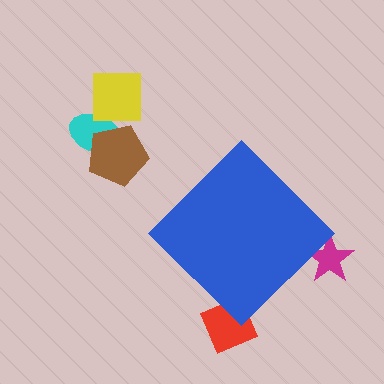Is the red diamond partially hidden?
Yes, the red diamond is partially hidden behind the blue diamond.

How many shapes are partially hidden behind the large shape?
2 shapes are partially hidden.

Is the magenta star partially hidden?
Yes, the magenta star is partially hidden behind the blue diamond.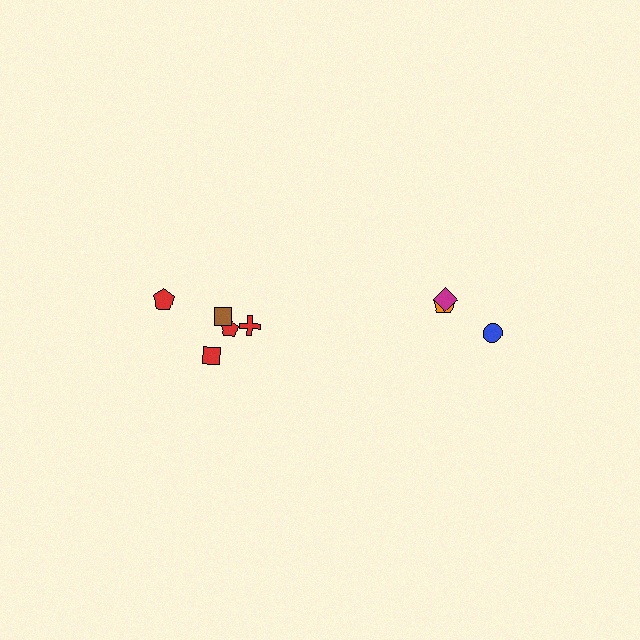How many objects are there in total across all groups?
There are 8 objects.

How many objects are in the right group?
There are 3 objects.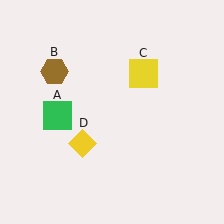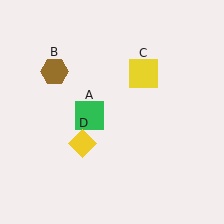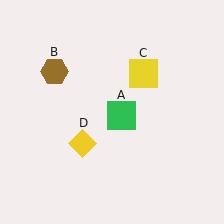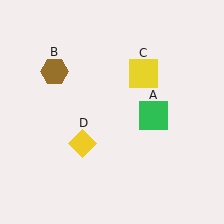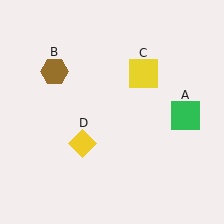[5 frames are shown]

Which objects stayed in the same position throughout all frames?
Brown hexagon (object B) and yellow square (object C) and yellow diamond (object D) remained stationary.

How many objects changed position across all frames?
1 object changed position: green square (object A).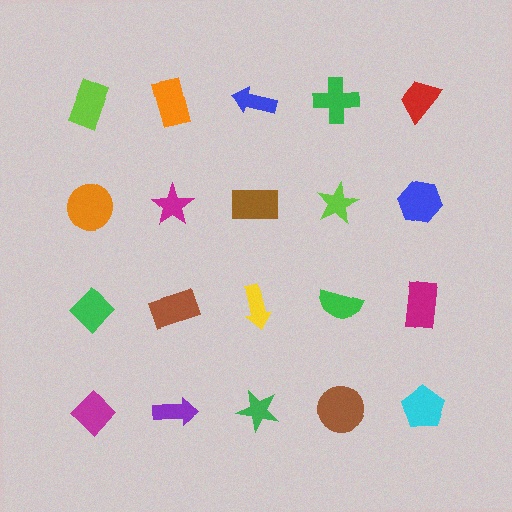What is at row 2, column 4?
A lime star.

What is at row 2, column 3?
A brown rectangle.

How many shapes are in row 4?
5 shapes.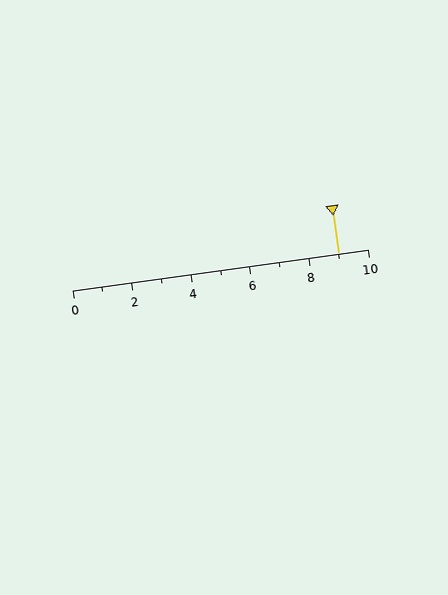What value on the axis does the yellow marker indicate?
The marker indicates approximately 9.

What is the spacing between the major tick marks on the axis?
The major ticks are spaced 2 apart.